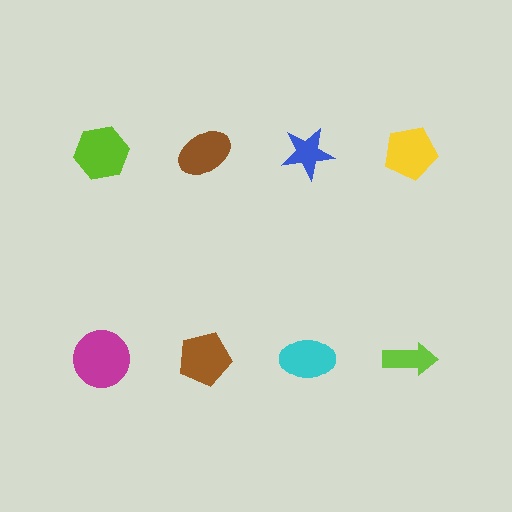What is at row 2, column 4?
A lime arrow.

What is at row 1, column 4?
A yellow pentagon.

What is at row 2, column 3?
A cyan ellipse.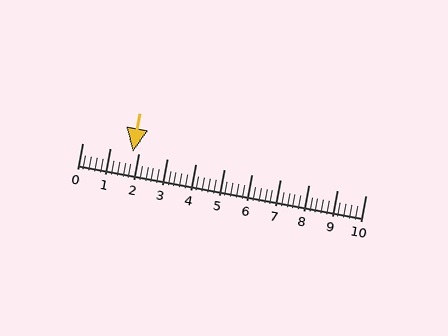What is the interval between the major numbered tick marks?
The major tick marks are spaced 1 units apart.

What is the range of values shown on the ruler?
The ruler shows values from 0 to 10.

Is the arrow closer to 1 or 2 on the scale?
The arrow is closer to 2.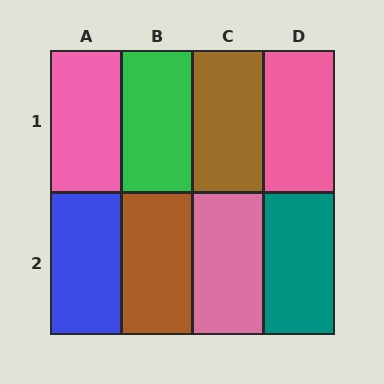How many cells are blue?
1 cell is blue.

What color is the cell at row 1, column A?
Pink.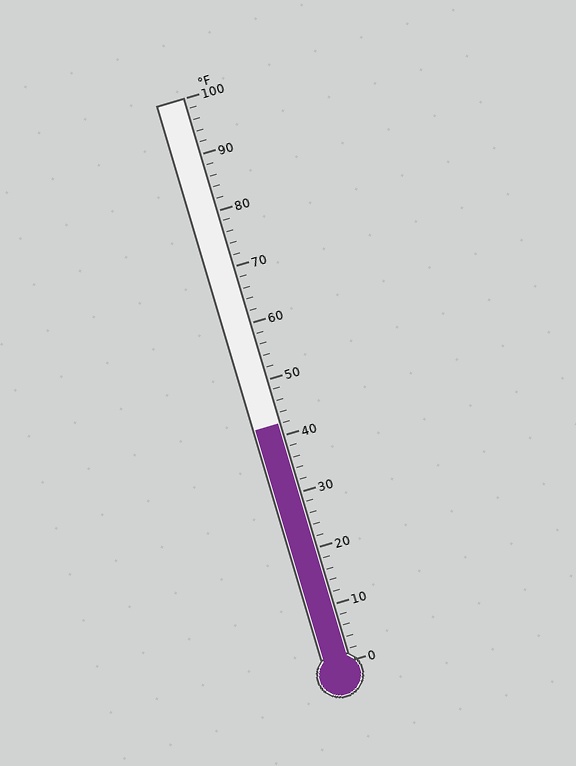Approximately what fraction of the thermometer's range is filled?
The thermometer is filled to approximately 40% of its range.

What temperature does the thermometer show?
The thermometer shows approximately 42°F.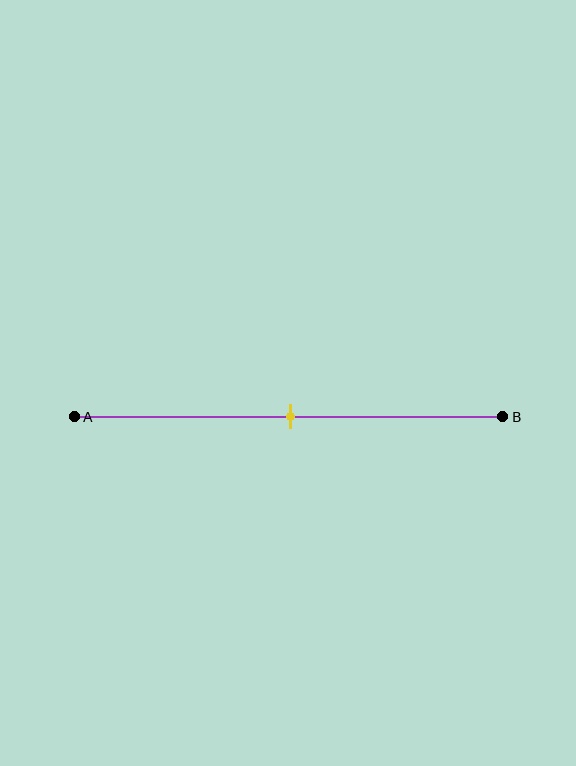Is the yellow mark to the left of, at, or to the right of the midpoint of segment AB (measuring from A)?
The yellow mark is approximately at the midpoint of segment AB.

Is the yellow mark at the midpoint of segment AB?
Yes, the mark is approximately at the midpoint.